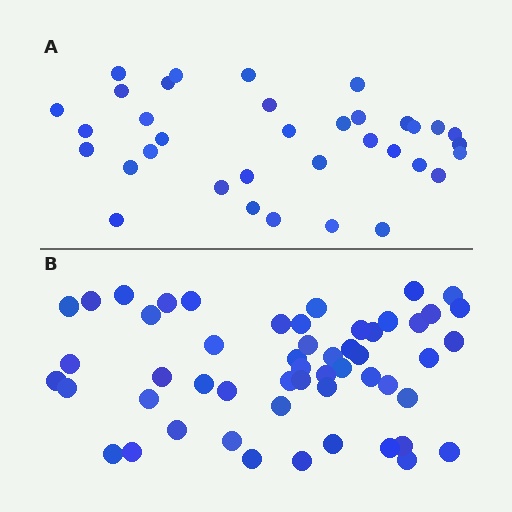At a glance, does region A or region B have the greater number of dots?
Region B (the bottom region) has more dots.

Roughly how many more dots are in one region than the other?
Region B has approximately 20 more dots than region A.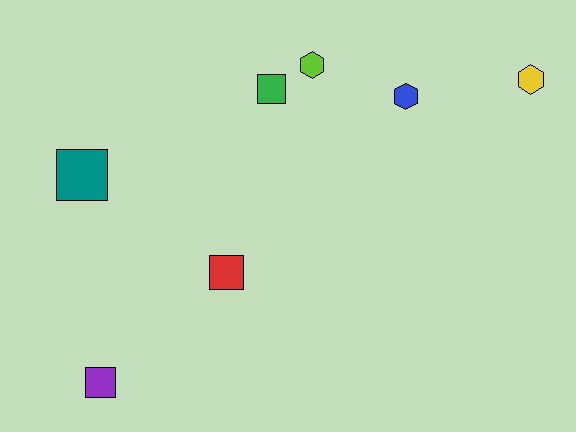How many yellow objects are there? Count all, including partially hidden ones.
There is 1 yellow object.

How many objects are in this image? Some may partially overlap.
There are 7 objects.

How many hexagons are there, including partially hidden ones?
There are 3 hexagons.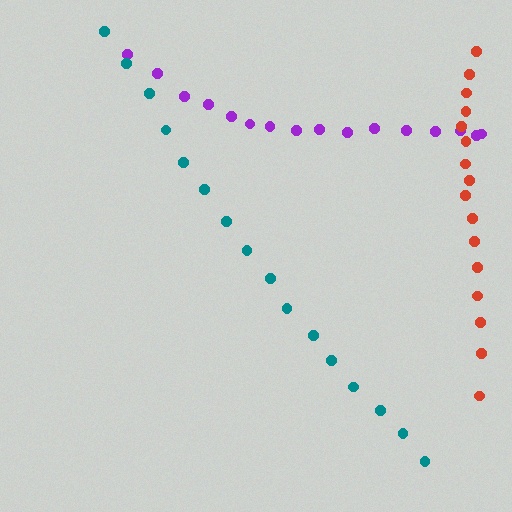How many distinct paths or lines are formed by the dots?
There are 3 distinct paths.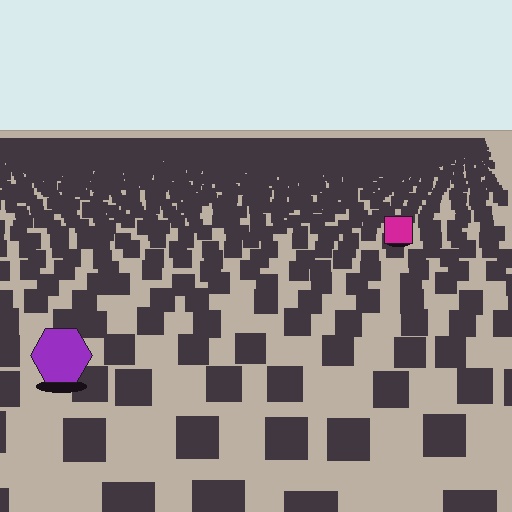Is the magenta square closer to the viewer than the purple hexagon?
No. The purple hexagon is closer — you can tell from the texture gradient: the ground texture is coarser near it.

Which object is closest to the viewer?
The purple hexagon is closest. The texture marks near it are larger and more spread out.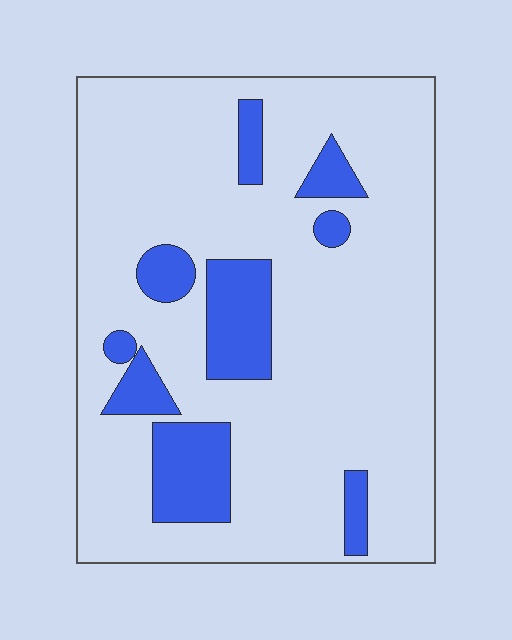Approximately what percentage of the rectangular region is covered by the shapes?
Approximately 15%.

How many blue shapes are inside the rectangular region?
9.